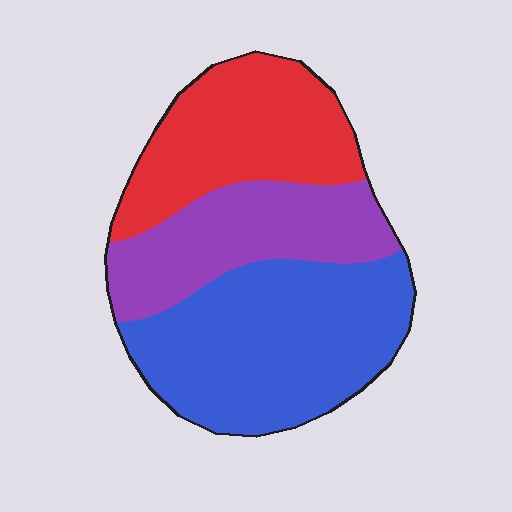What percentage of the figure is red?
Red takes up about one third (1/3) of the figure.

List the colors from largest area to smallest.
From largest to smallest: blue, red, purple.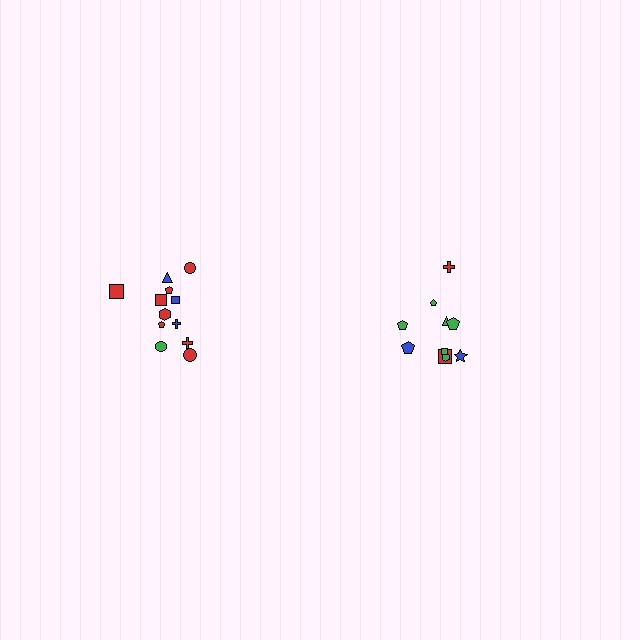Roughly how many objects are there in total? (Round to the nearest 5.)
Roughly 20 objects in total.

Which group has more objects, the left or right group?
The left group.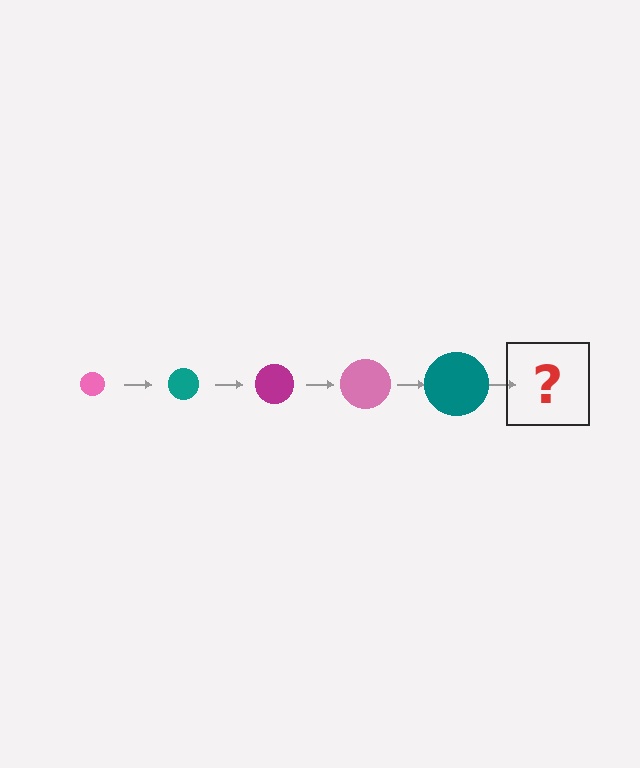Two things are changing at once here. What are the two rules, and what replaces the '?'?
The two rules are that the circle grows larger each step and the color cycles through pink, teal, and magenta. The '?' should be a magenta circle, larger than the previous one.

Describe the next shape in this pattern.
It should be a magenta circle, larger than the previous one.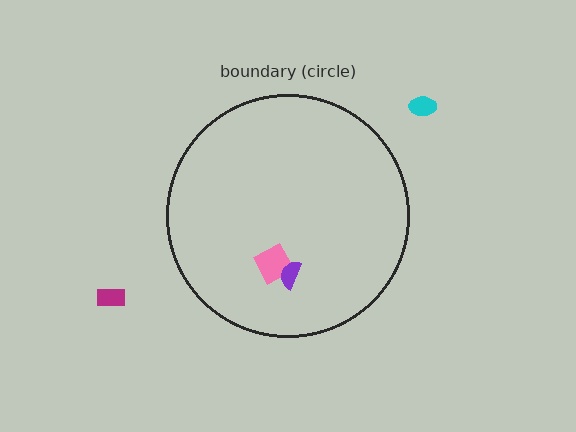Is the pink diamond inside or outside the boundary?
Inside.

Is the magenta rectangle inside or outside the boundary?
Outside.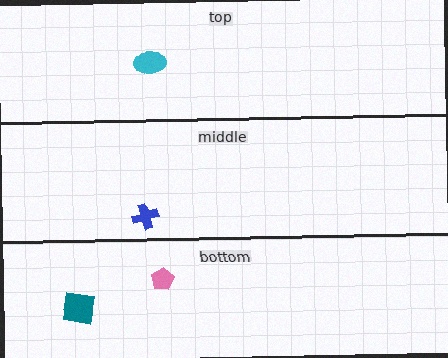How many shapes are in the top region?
1.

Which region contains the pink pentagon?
The bottom region.